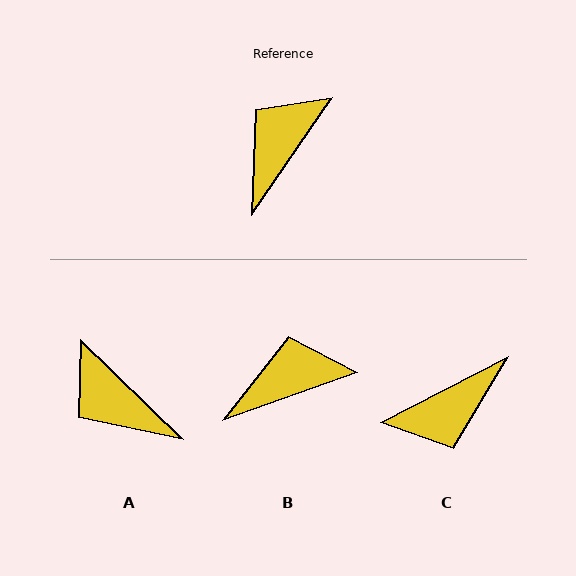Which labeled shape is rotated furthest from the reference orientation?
C, about 152 degrees away.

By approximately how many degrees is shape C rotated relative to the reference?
Approximately 152 degrees counter-clockwise.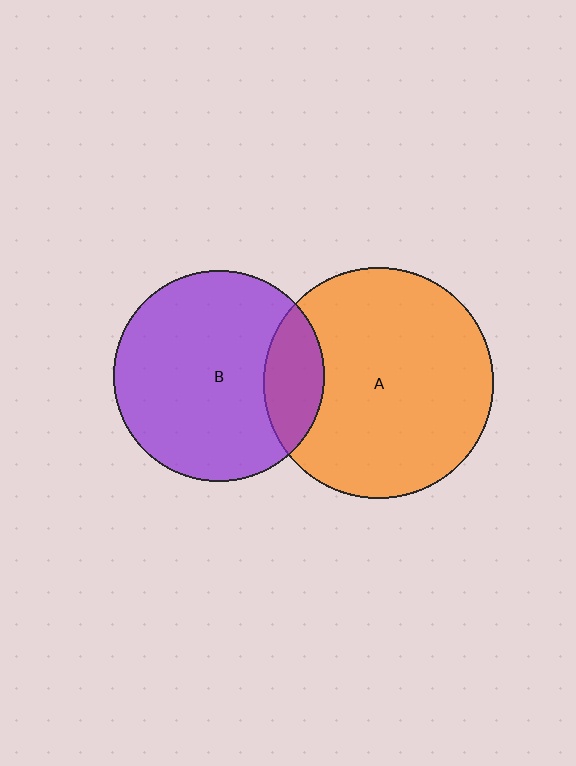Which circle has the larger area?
Circle A (orange).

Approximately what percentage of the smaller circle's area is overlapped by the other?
Approximately 20%.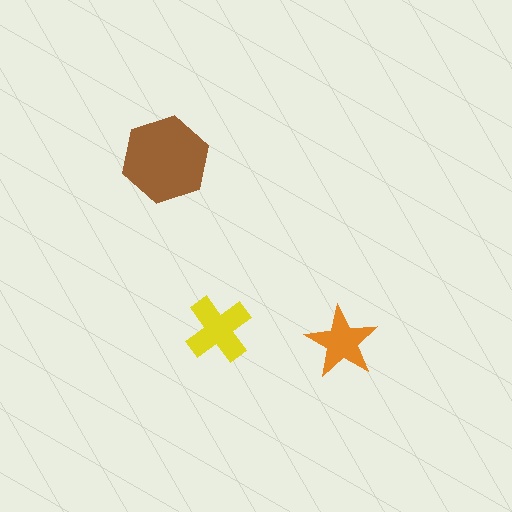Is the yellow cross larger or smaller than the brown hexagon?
Smaller.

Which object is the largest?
The brown hexagon.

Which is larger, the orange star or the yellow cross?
The yellow cross.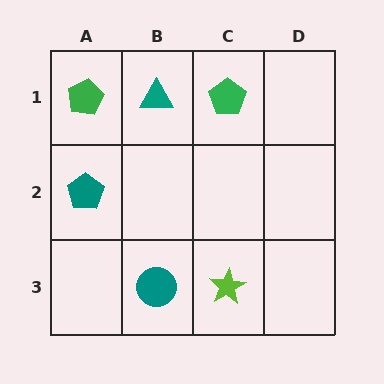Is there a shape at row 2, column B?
No, that cell is empty.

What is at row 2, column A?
A teal pentagon.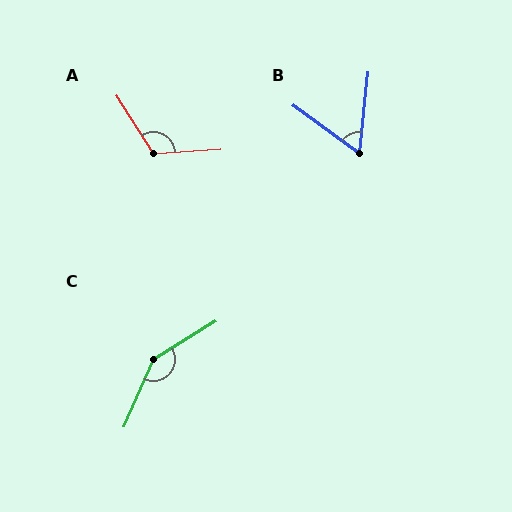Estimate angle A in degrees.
Approximately 119 degrees.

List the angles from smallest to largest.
B (60°), A (119°), C (145°).